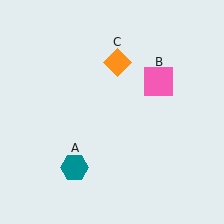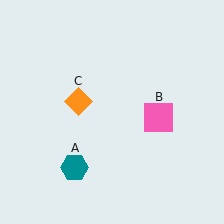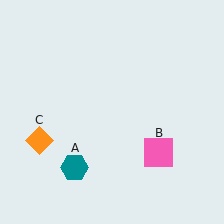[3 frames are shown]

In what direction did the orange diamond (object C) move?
The orange diamond (object C) moved down and to the left.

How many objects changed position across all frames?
2 objects changed position: pink square (object B), orange diamond (object C).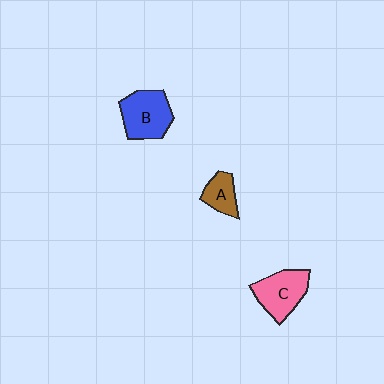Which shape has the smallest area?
Shape A (brown).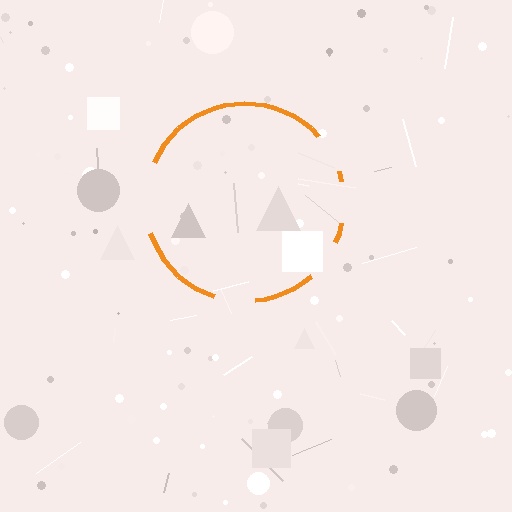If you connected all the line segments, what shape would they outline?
They would outline a circle.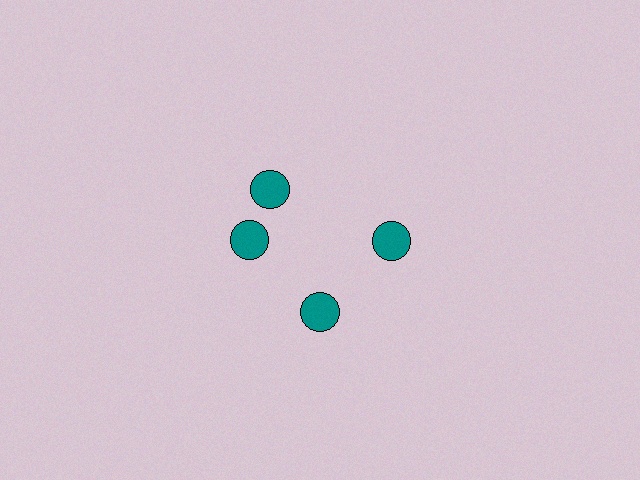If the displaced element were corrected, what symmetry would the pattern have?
It would have 4-fold rotational symmetry — the pattern would map onto itself every 90 degrees.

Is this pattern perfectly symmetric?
No. The 4 teal circles are arranged in a ring, but one element near the 12 o'clock position is rotated out of alignment along the ring, breaking the 4-fold rotational symmetry.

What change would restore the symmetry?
The symmetry would be restored by rotating it back into even spacing with its neighbors so that all 4 circles sit at equal angles and equal distance from the center.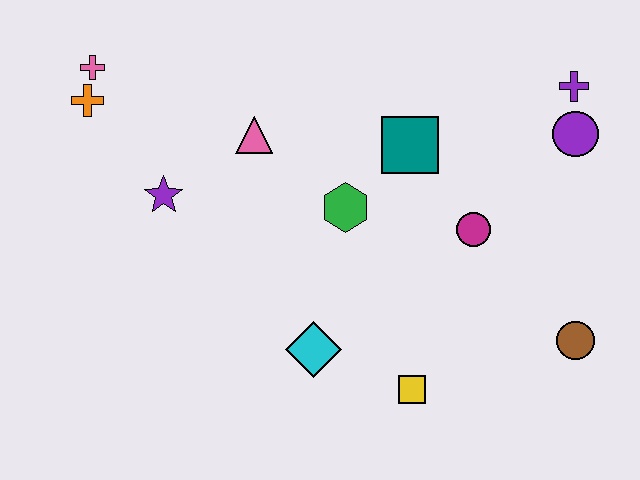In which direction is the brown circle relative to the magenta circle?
The brown circle is below the magenta circle.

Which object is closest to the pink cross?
The orange cross is closest to the pink cross.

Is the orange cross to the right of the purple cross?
No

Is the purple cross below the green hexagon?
No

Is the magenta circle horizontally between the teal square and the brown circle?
Yes